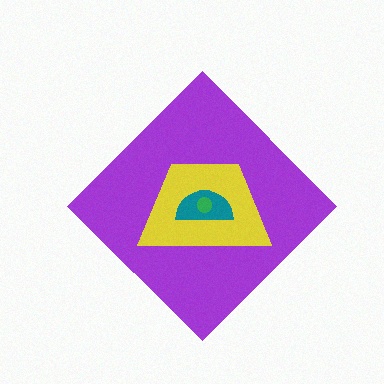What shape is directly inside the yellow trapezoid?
The teal semicircle.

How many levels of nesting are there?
4.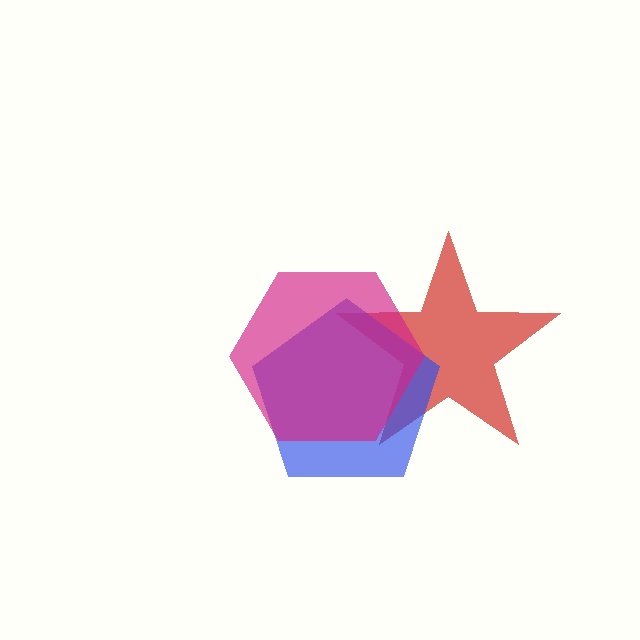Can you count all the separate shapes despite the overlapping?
Yes, there are 3 separate shapes.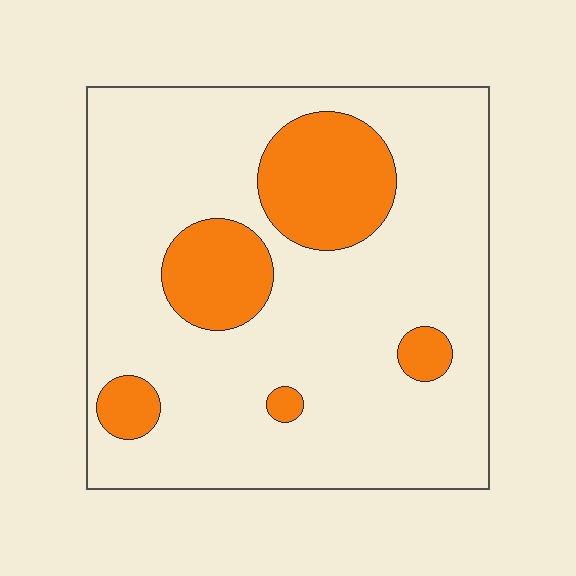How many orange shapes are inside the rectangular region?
5.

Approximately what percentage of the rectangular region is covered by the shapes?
Approximately 20%.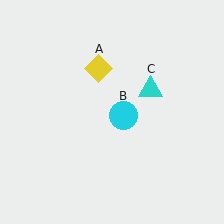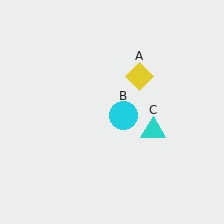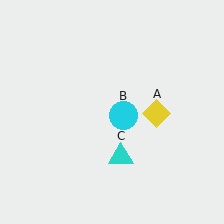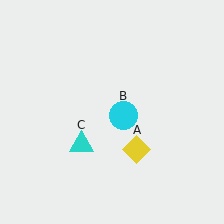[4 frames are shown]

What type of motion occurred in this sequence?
The yellow diamond (object A), cyan triangle (object C) rotated clockwise around the center of the scene.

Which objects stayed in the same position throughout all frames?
Cyan circle (object B) remained stationary.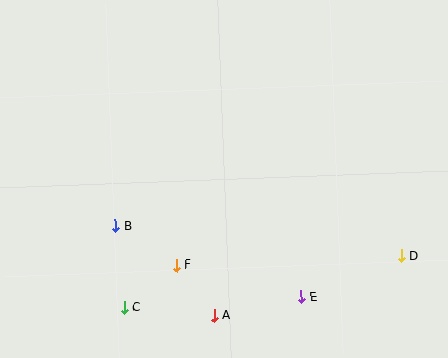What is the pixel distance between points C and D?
The distance between C and D is 282 pixels.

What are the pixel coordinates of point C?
Point C is at (124, 308).